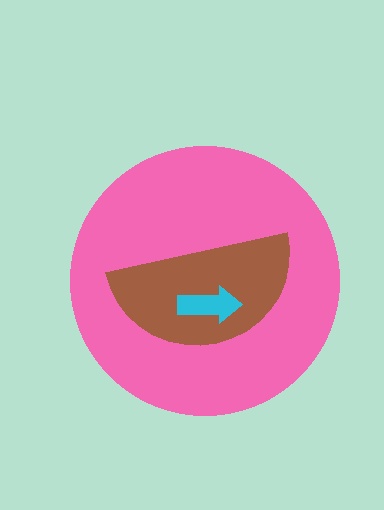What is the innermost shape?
The cyan arrow.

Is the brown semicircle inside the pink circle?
Yes.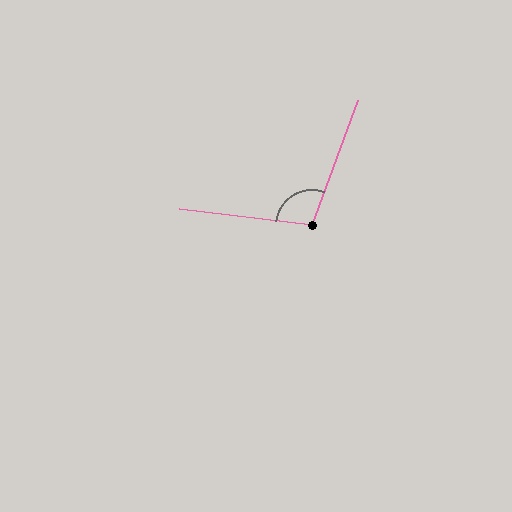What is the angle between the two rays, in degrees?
Approximately 103 degrees.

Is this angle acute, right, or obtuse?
It is obtuse.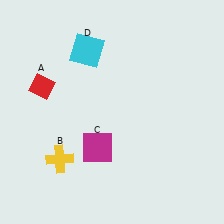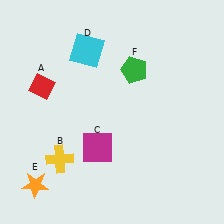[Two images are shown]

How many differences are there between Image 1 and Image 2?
There are 2 differences between the two images.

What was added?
An orange star (E), a green pentagon (F) were added in Image 2.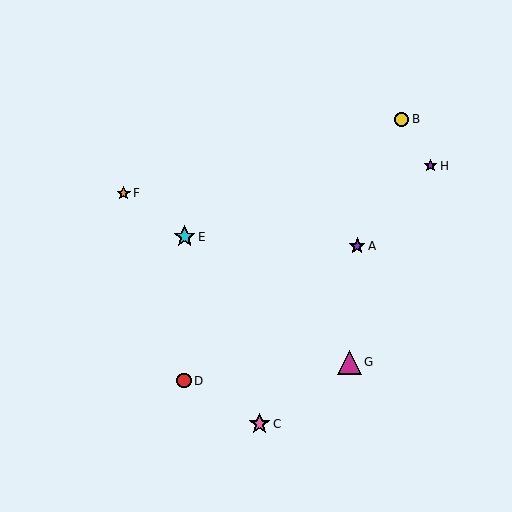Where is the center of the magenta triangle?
The center of the magenta triangle is at (349, 362).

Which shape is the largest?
The magenta triangle (labeled G) is the largest.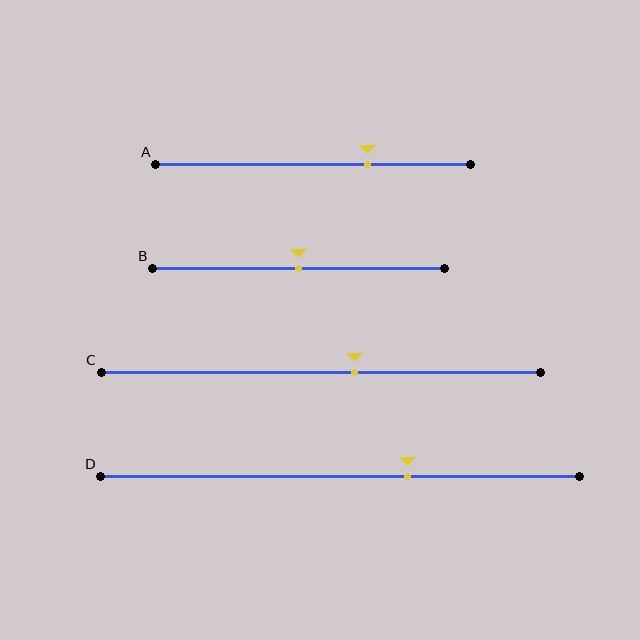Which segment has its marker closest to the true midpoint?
Segment B has its marker closest to the true midpoint.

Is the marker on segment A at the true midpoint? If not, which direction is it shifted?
No, the marker on segment A is shifted to the right by about 17% of the segment length.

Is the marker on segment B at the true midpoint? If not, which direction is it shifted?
Yes, the marker on segment B is at the true midpoint.